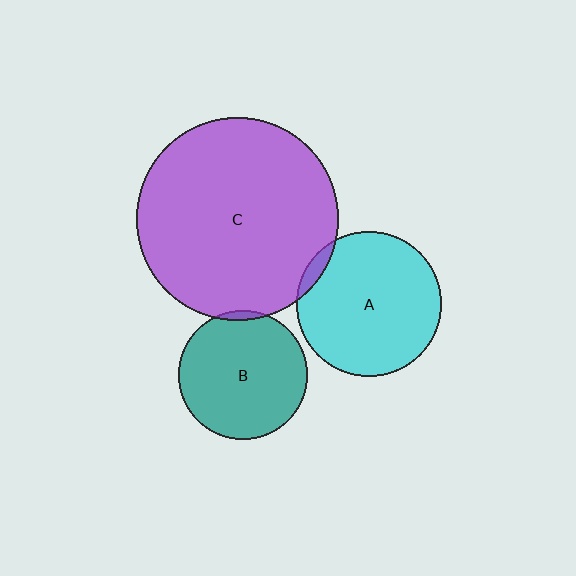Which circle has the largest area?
Circle C (purple).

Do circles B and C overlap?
Yes.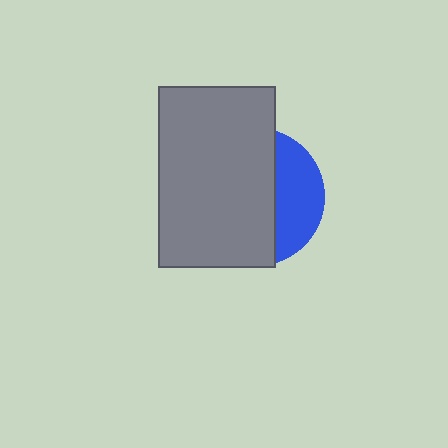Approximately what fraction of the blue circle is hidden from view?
Roughly 68% of the blue circle is hidden behind the gray rectangle.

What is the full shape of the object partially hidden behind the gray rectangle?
The partially hidden object is a blue circle.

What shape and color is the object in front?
The object in front is a gray rectangle.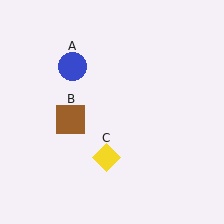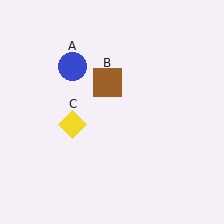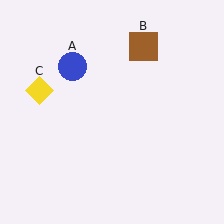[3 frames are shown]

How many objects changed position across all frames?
2 objects changed position: brown square (object B), yellow diamond (object C).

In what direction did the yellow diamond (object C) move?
The yellow diamond (object C) moved up and to the left.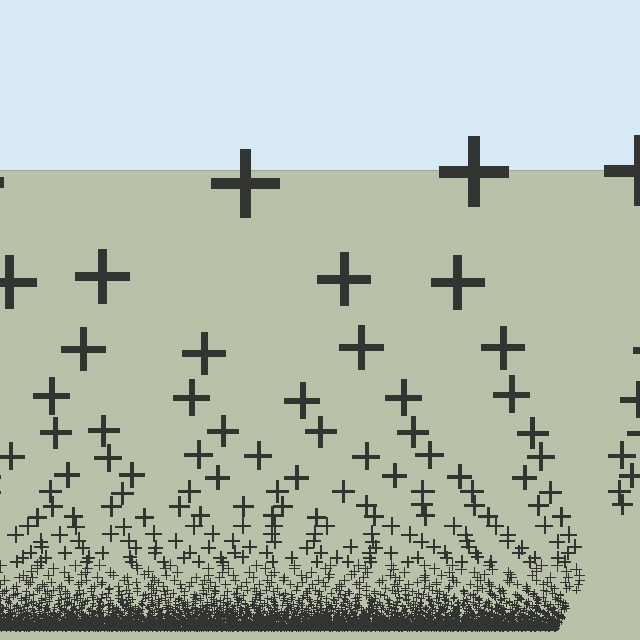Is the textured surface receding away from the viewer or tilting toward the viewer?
The surface appears to tilt toward the viewer. Texture elements get larger and sparser toward the top.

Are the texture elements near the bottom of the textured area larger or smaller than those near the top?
Smaller. The gradient is inverted — elements near the bottom are smaller and denser.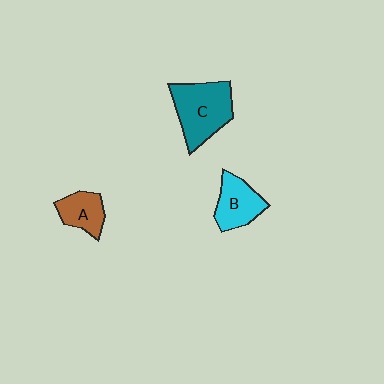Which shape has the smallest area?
Shape A (brown).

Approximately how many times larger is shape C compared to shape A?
Approximately 1.9 times.